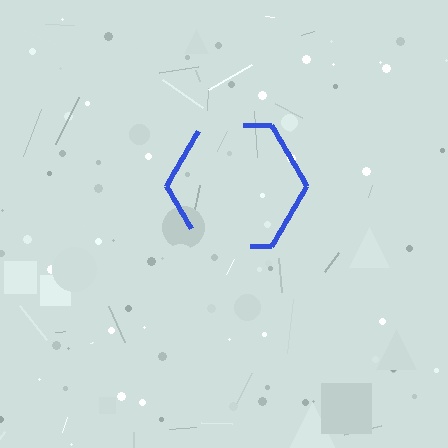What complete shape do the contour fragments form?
The contour fragments form a hexagon.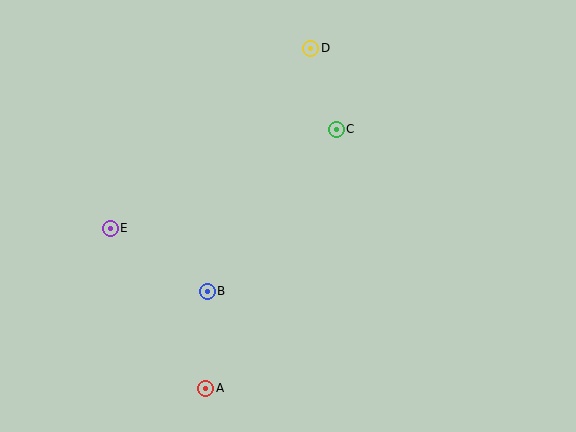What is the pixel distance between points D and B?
The distance between D and B is 264 pixels.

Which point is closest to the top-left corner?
Point E is closest to the top-left corner.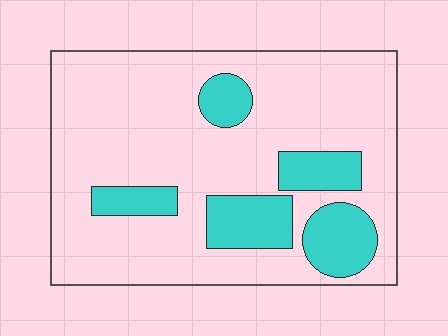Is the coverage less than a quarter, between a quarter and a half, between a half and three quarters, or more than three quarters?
Less than a quarter.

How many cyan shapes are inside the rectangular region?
5.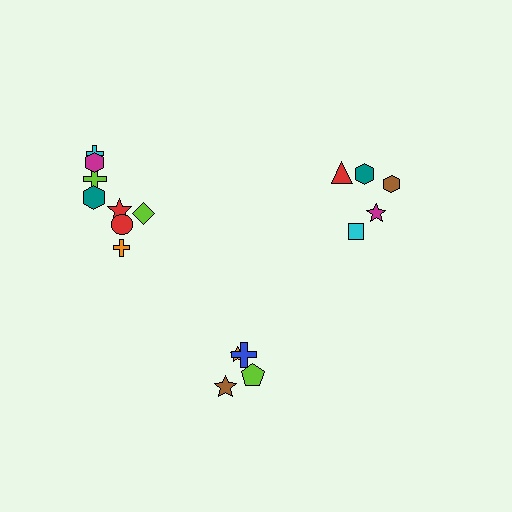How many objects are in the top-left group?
There are 8 objects.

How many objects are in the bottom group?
There are 4 objects.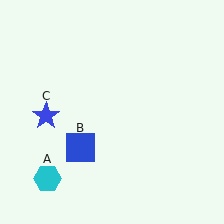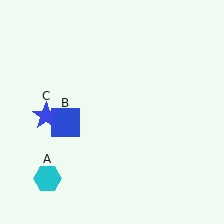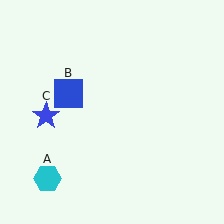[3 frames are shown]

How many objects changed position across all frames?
1 object changed position: blue square (object B).